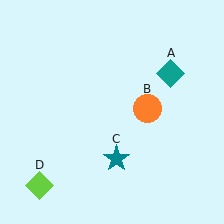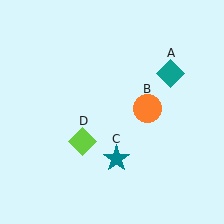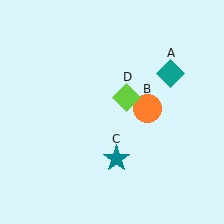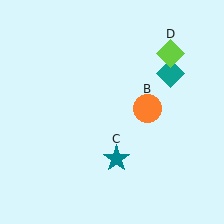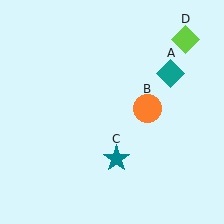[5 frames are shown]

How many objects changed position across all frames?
1 object changed position: lime diamond (object D).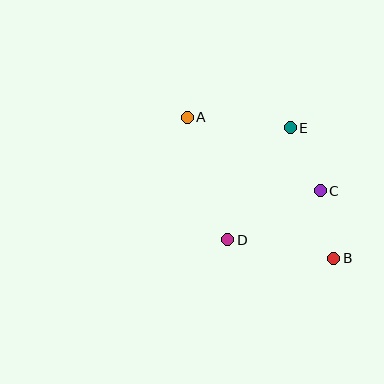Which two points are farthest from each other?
Points A and B are farthest from each other.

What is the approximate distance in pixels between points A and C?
The distance between A and C is approximately 152 pixels.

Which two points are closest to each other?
Points B and C are closest to each other.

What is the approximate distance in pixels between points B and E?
The distance between B and E is approximately 138 pixels.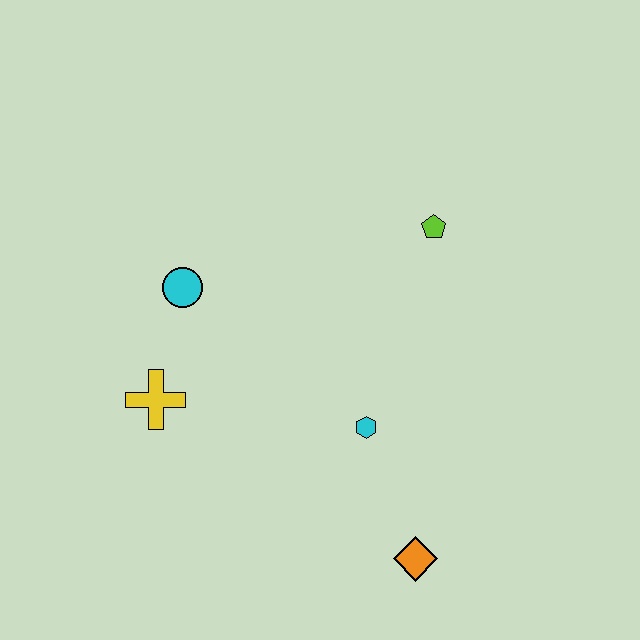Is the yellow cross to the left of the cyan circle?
Yes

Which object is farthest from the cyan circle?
The orange diamond is farthest from the cyan circle.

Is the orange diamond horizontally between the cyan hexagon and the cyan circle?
No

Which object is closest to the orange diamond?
The cyan hexagon is closest to the orange diamond.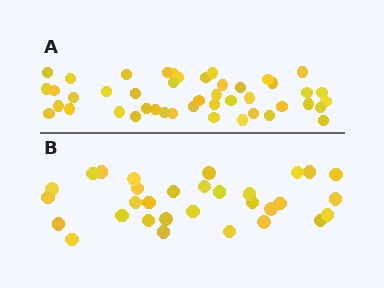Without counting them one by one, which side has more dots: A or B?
Region A (the top region) has more dots.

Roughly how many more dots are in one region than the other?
Region A has approximately 15 more dots than region B.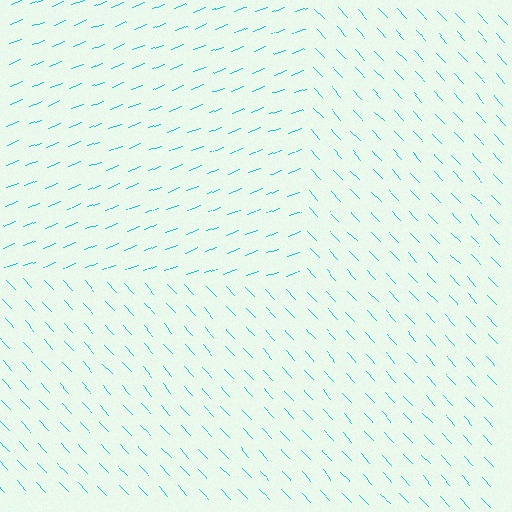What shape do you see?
I see a rectangle.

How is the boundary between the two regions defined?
The boundary is defined purely by a change in line orientation (approximately 68 degrees difference). All lines are the same color and thickness.